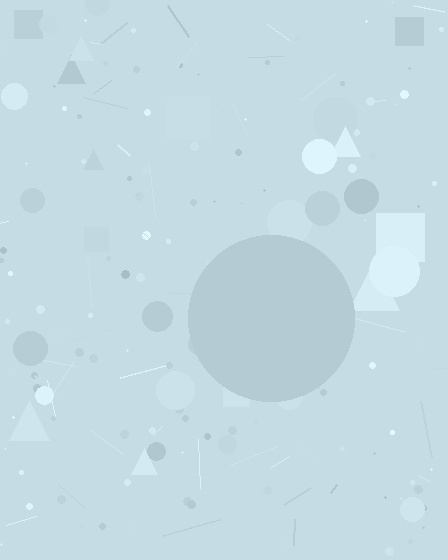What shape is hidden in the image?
A circle is hidden in the image.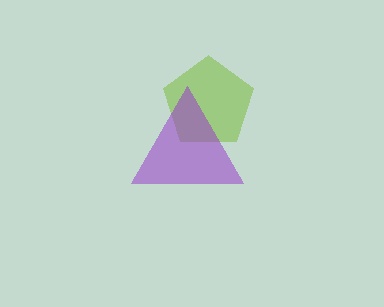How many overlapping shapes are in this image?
There are 2 overlapping shapes in the image.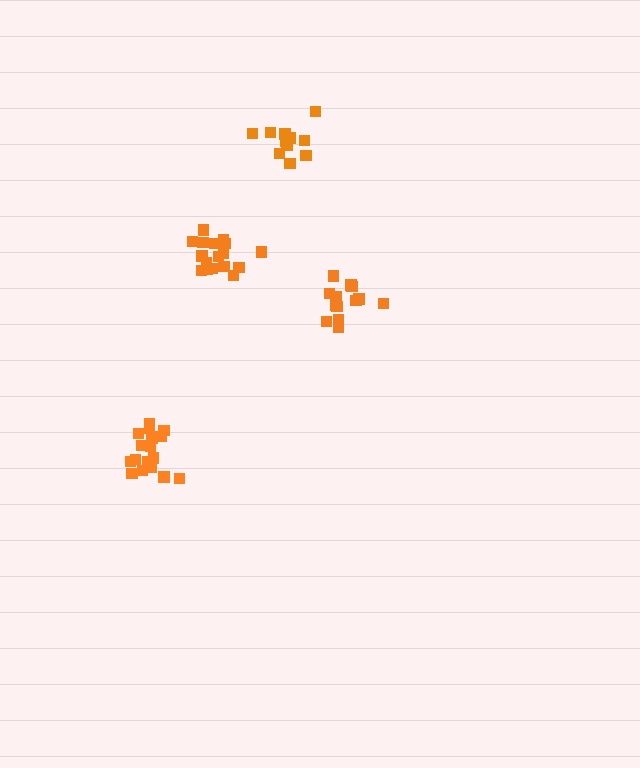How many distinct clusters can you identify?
There are 4 distinct clusters.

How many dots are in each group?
Group 1: 12 dots, Group 2: 17 dots, Group 3: 17 dots, Group 4: 14 dots (60 total).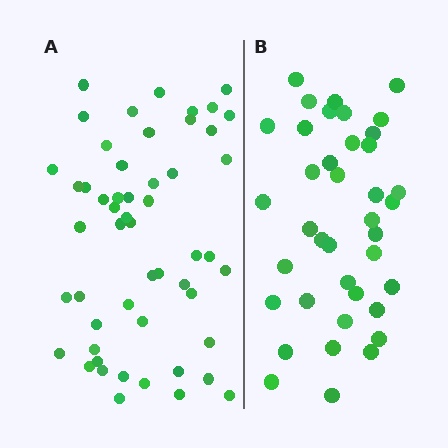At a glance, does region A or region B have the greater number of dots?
Region A (the left region) has more dots.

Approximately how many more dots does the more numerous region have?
Region A has approximately 15 more dots than region B.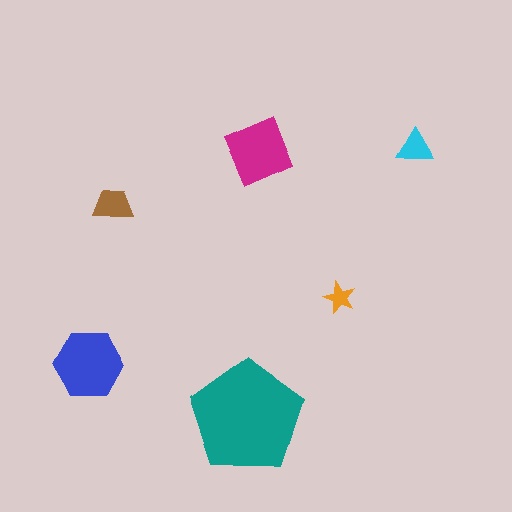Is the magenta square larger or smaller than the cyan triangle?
Larger.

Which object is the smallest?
The orange star.